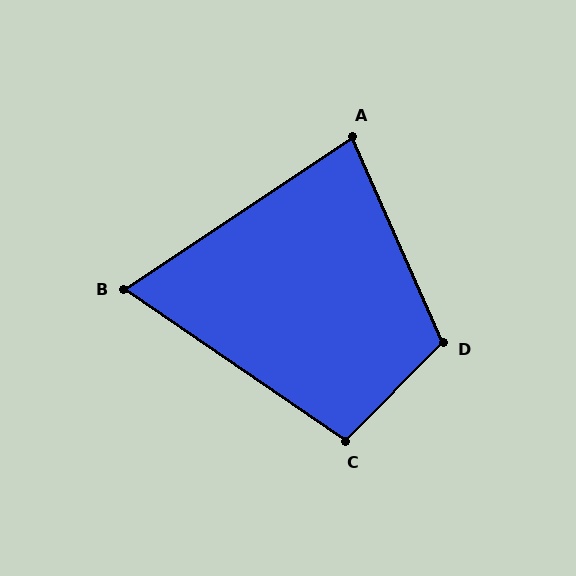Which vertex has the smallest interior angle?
B, at approximately 68 degrees.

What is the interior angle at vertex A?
Approximately 80 degrees (acute).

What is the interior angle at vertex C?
Approximately 100 degrees (obtuse).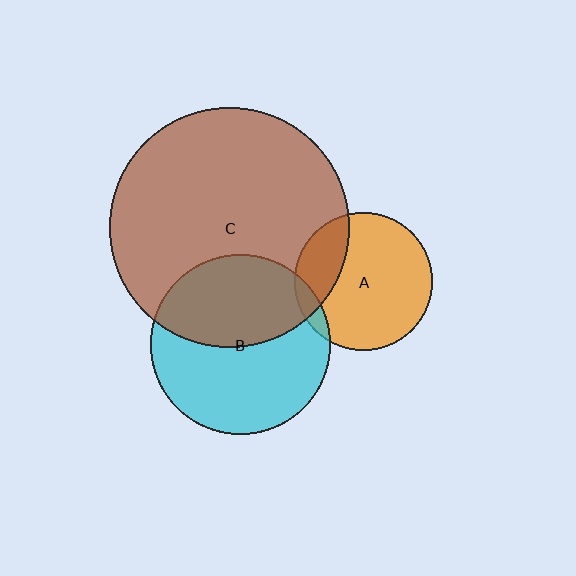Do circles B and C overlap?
Yes.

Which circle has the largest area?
Circle C (brown).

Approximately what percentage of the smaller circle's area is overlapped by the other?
Approximately 45%.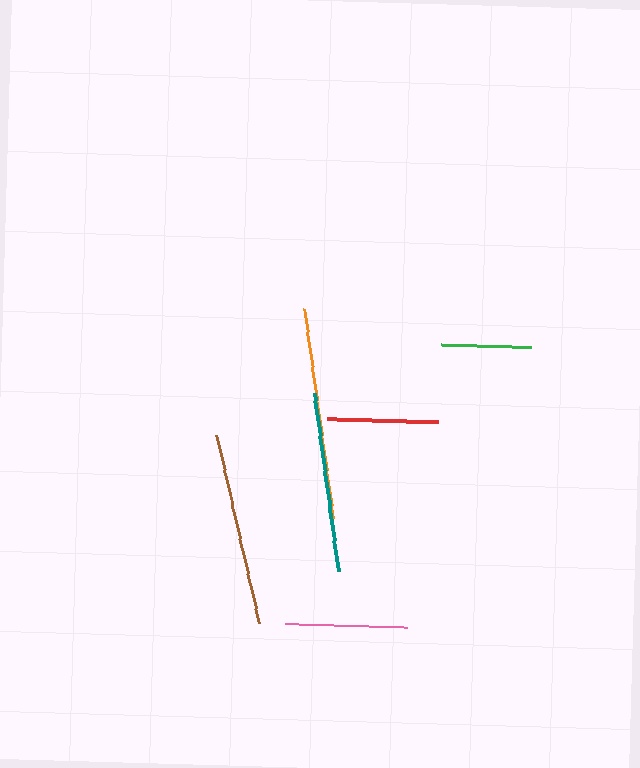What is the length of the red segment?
The red segment is approximately 111 pixels long.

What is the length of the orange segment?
The orange segment is approximately 212 pixels long.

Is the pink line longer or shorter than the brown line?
The brown line is longer than the pink line.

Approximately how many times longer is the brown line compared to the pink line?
The brown line is approximately 1.6 times the length of the pink line.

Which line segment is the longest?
The orange line is the longest at approximately 212 pixels.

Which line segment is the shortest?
The green line is the shortest at approximately 90 pixels.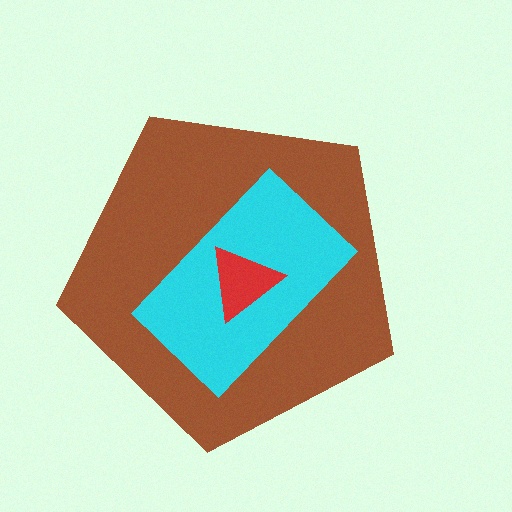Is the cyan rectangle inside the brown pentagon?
Yes.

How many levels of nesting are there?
3.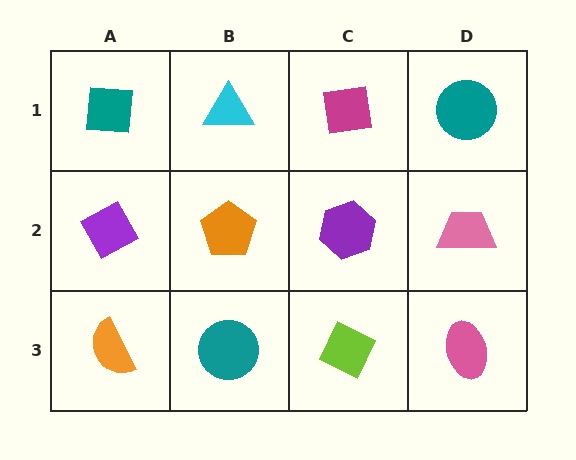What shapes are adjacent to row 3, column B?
An orange pentagon (row 2, column B), an orange semicircle (row 3, column A), a lime diamond (row 3, column C).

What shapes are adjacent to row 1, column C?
A purple hexagon (row 2, column C), a cyan triangle (row 1, column B), a teal circle (row 1, column D).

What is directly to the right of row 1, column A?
A cyan triangle.